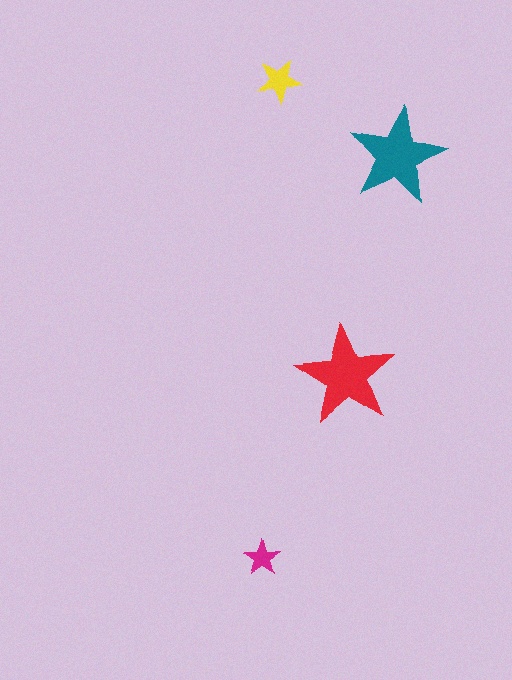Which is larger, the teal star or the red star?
The red one.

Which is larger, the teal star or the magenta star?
The teal one.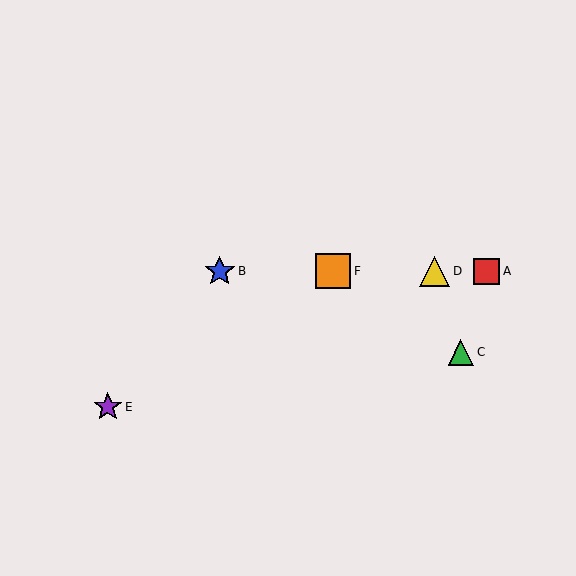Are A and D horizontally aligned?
Yes, both are at y≈271.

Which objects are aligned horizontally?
Objects A, B, D, F are aligned horizontally.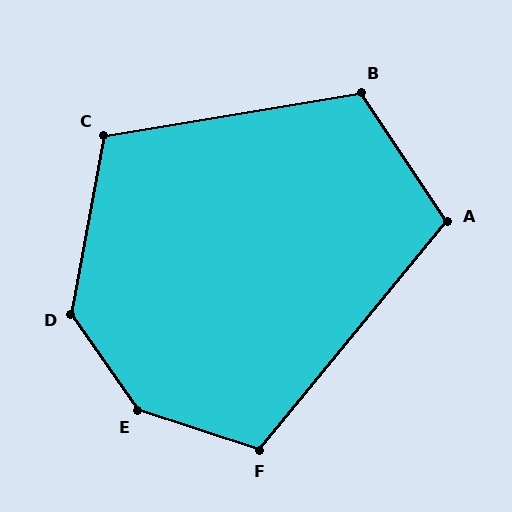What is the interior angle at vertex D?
Approximately 135 degrees (obtuse).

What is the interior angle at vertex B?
Approximately 114 degrees (obtuse).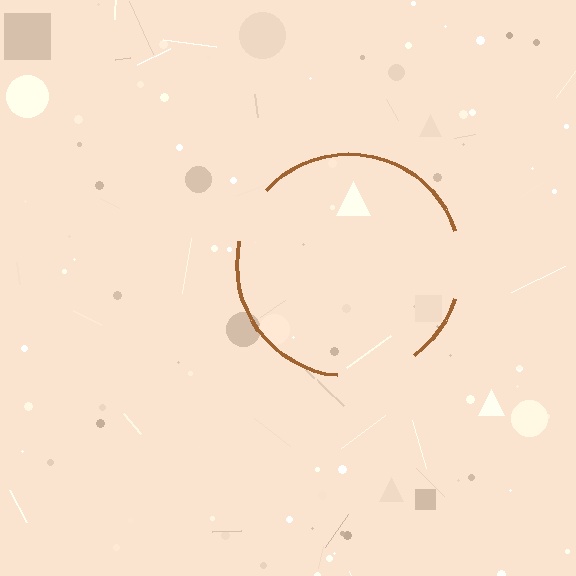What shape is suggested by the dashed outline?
The dashed outline suggests a circle.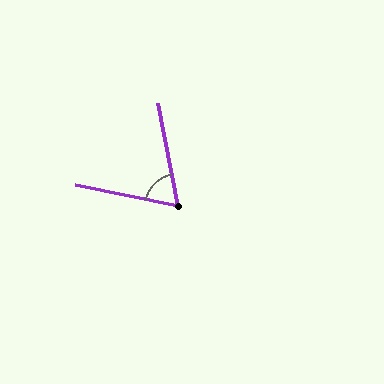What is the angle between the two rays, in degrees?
Approximately 67 degrees.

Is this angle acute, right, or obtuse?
It is acute.